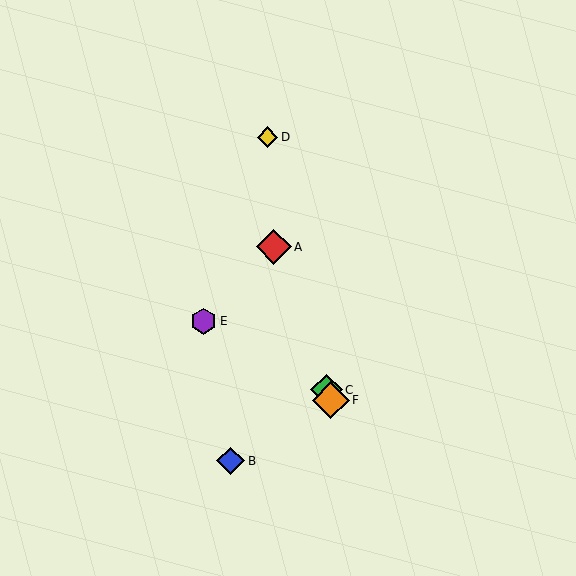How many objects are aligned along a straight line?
3 objects (A, C, F) are aligned along a straight line.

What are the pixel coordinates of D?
Object D is at (267, 137).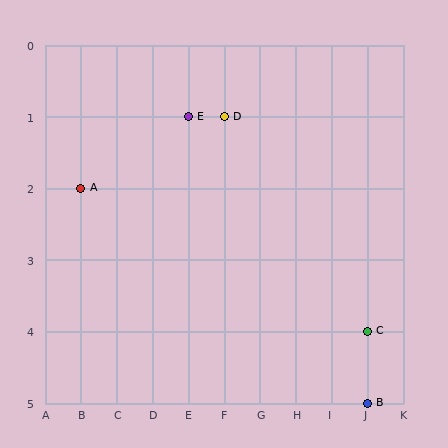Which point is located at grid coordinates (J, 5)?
Point B is at (J, 5).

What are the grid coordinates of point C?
Point C is at grid coordinates (J, 4).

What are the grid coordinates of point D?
Point D is at grid coordinates (F, 1).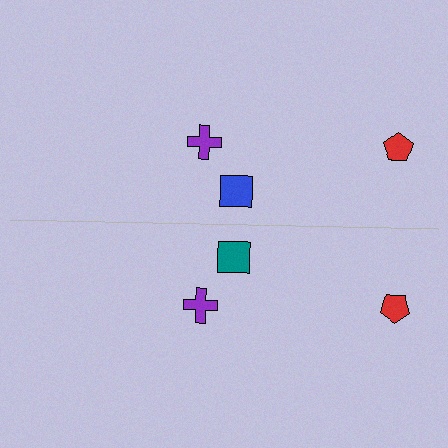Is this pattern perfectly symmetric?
No, the pattern is not perfectly symmetric. The teal square on the bottom side breaks the symmetry — its mirror counterpart is blue.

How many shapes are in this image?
There are 6 shapes in this image.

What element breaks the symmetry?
The teal square on the bottom side breaks the symmetry — its mirror counterpart is blue.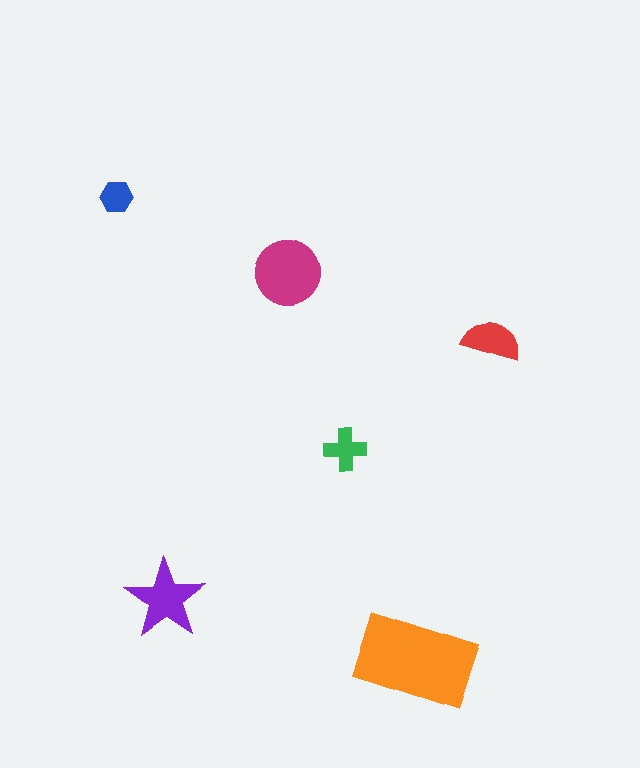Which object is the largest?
The orange rectangle.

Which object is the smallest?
The blue hexagon.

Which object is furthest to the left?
The blue hexagon is leftmost.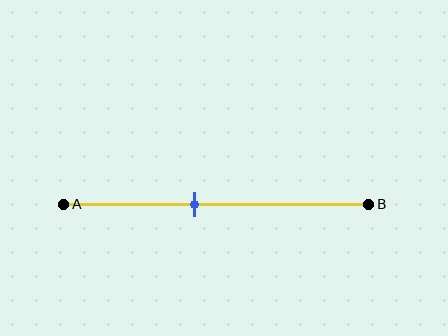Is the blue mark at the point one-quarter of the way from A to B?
No, the mark is at about 45% from A, not at the 25% one-quarter point.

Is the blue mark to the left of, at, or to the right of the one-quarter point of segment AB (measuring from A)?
The blue mark is to the right of the one-quarter point of segment AB.